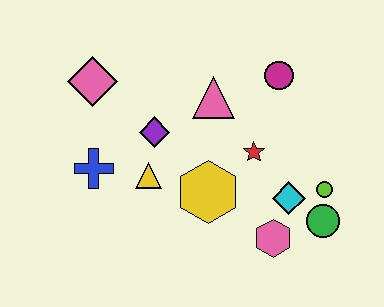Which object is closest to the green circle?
The lime circle is closest to the green circle.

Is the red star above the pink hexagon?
Yes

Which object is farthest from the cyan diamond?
The pink diamond is farthest from the cyan diamond.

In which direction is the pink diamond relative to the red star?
The pink diamond is to the left of the red star.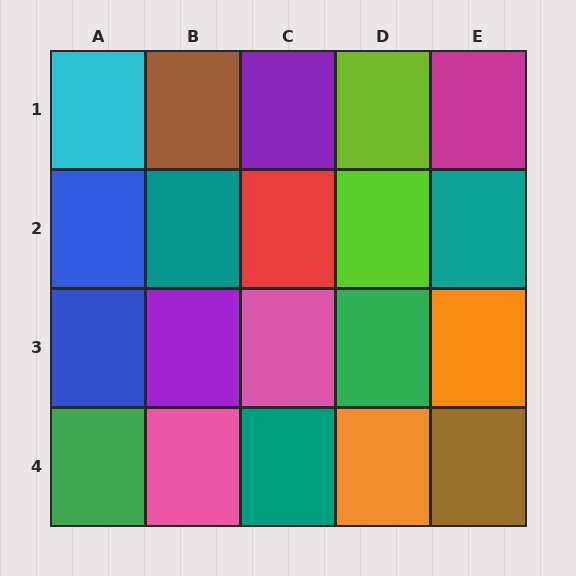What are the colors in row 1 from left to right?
Cyan, brown, purple, lime, magenta.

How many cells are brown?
2 cells are brown.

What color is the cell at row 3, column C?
Pink.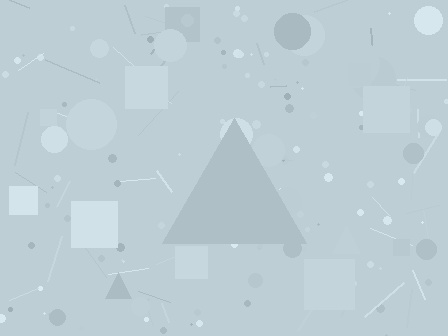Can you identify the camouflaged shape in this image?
The camouflaged shape is a triangle.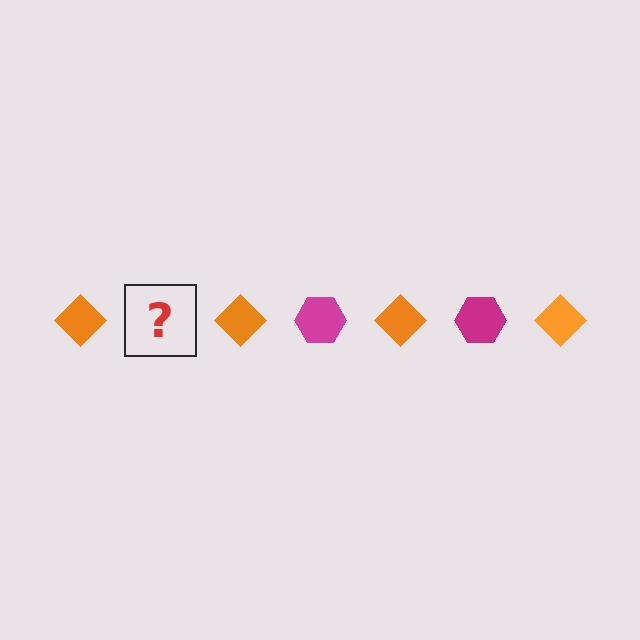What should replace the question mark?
The question mark should be replaced with a magenta hexagon.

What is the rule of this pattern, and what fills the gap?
The rule is that the pattern alternates between orange diamond and magenta hexagon. The gap should be filled with a magenta hexagon.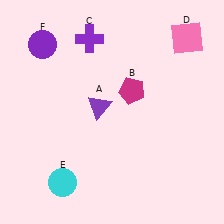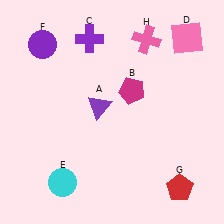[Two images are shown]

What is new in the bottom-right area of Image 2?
A red pentagon (G) was added in the bottom-right area of Image 2.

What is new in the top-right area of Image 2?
A pink cross (H) was added in the top-right area of Image 2.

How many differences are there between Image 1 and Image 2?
There are 2 differences between the two images.